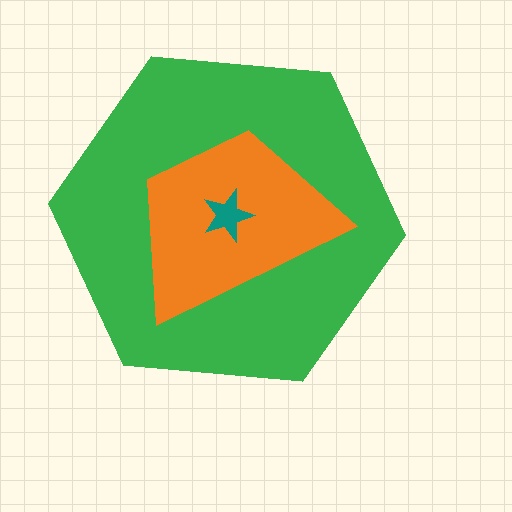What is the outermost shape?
The green hexagon.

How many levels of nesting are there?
3.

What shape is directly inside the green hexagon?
The orange trapezoid.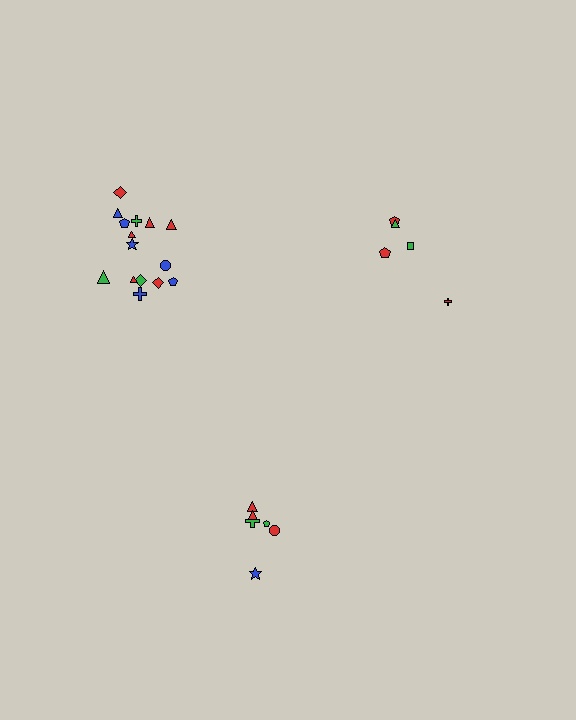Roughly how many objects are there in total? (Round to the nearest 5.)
Roughly 25 objects in total.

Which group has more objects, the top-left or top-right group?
The top-left group.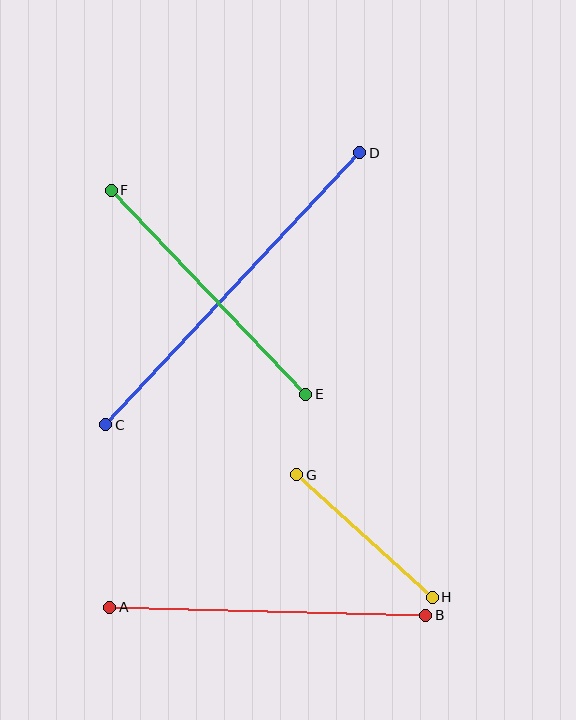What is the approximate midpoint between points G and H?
The midpoint is at approximately (365, 536) pixels.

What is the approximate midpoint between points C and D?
The midpoint is at approximately (233, 289) pixels.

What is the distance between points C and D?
The distance is approximately 372 pixels.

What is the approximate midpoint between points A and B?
The midpoint is at approximately (268, 611) pixels.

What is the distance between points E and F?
The distance is approximately 282 pixels.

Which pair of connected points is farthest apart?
Points C and D are farthest apart.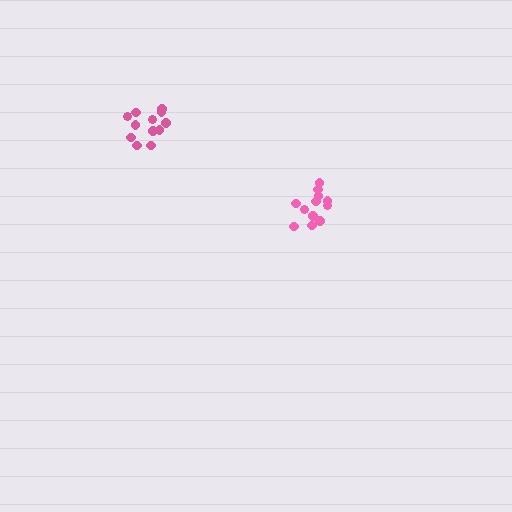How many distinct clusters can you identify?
There are 2 distinct clusters.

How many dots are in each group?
Group 1: 12 dots, Group 2: 12 dots (24 total).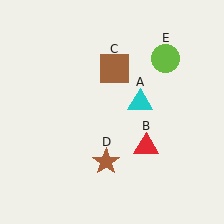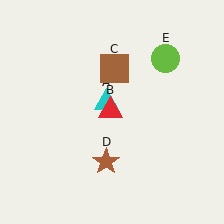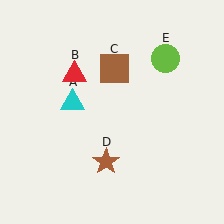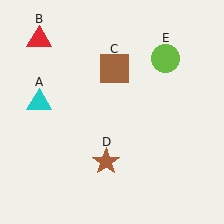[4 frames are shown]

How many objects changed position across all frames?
2 objects changed position: cyan triangle (object A), red triangle (object B).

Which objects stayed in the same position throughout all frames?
Brown square (object C) and brown star (object D) and lime circle (object E) remained stationary.